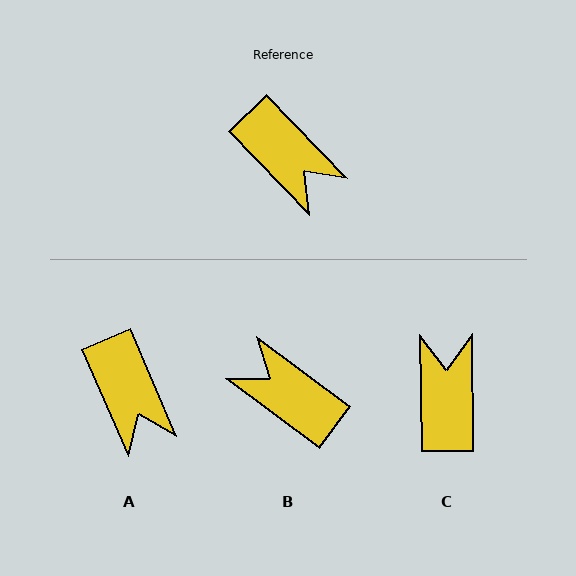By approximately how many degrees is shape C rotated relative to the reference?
Approximately 137 degrees counter-clockwise.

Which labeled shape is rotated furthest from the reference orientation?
B, about 171 degrees away.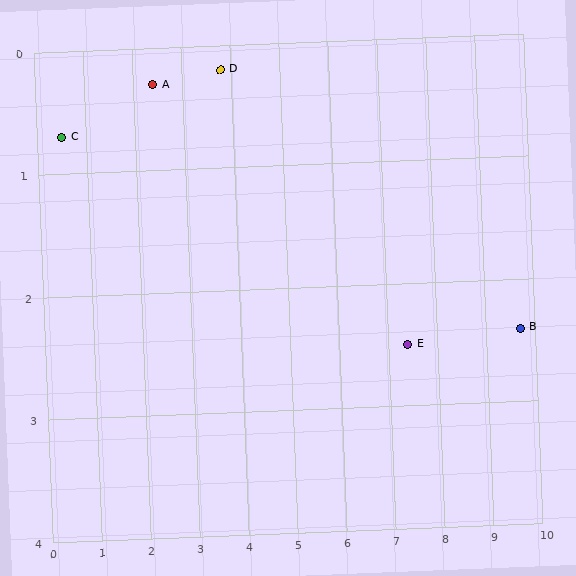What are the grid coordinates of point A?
Point A is at approximately (2.4, 0.3).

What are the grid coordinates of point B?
Point B is at approximately (9.7, 2.4).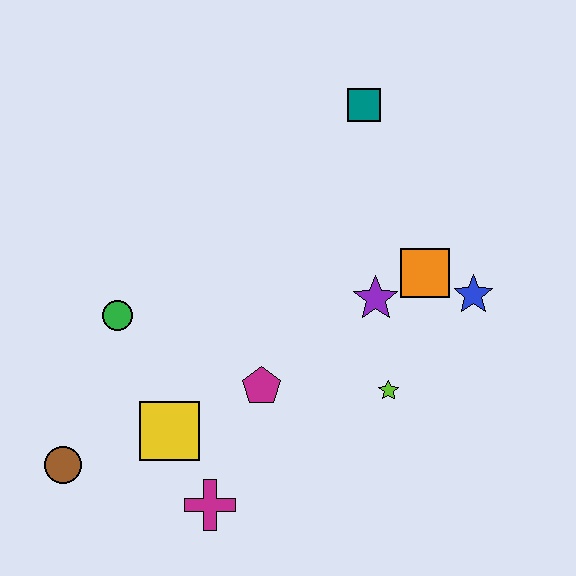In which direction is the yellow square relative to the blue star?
The yellow square is to the left of the blue star.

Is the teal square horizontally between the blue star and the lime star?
No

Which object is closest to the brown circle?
The yellow square is closest to the brown circle.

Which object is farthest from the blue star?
The brown circle is farthest from the blue star.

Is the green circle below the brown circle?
No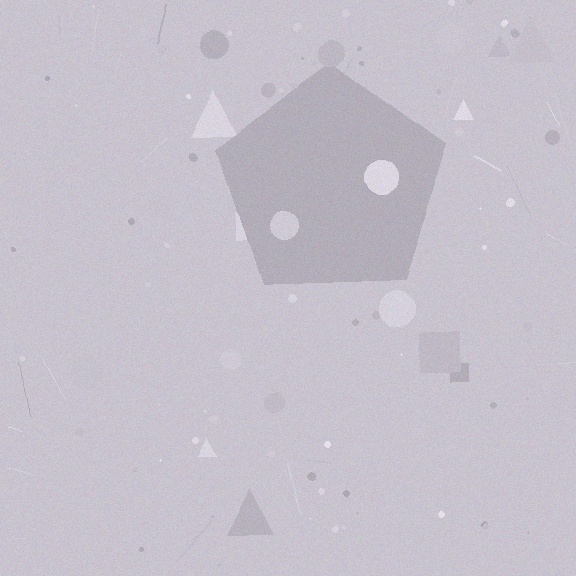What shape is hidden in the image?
A pentagon is hidden in the image.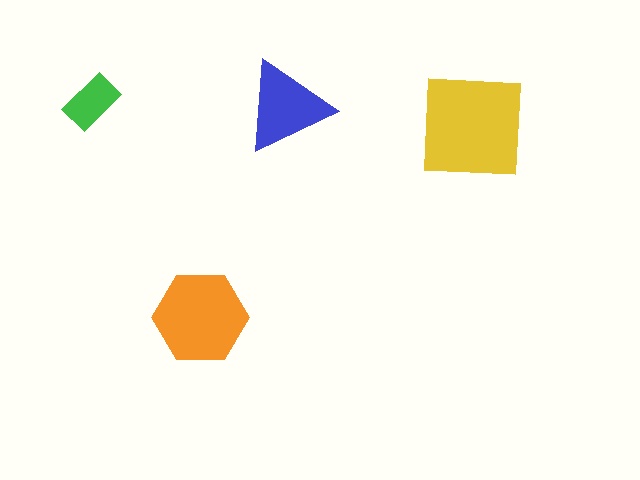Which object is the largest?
The yellow square.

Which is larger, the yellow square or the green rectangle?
The yellow square.